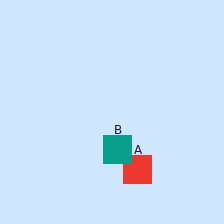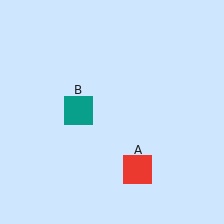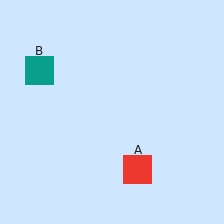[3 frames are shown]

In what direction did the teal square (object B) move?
The teal square (object B) moved up and to the left.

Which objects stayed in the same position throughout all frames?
Red square (object A) remained stationary.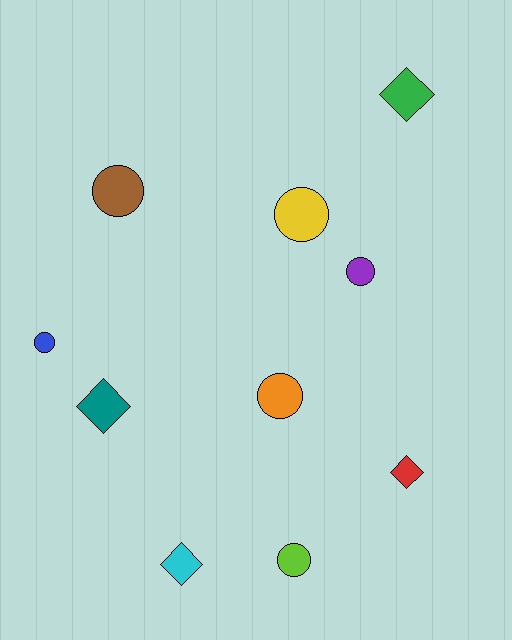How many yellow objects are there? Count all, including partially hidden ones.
There is 1 yellow object.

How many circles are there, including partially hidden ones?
There are 6 circles.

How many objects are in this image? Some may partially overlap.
There are 10 objects.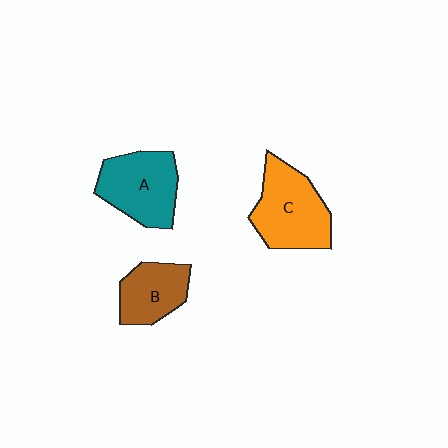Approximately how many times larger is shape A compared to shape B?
Approximately 1.4 times.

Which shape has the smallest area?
Shape B (brown).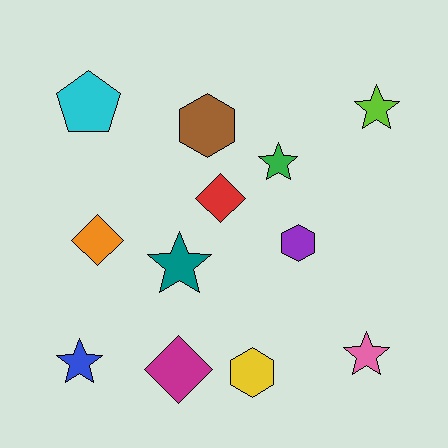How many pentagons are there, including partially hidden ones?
There is 1 pentagon.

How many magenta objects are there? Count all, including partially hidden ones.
There is 1 magenta object.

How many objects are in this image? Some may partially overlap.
There are 12 objects.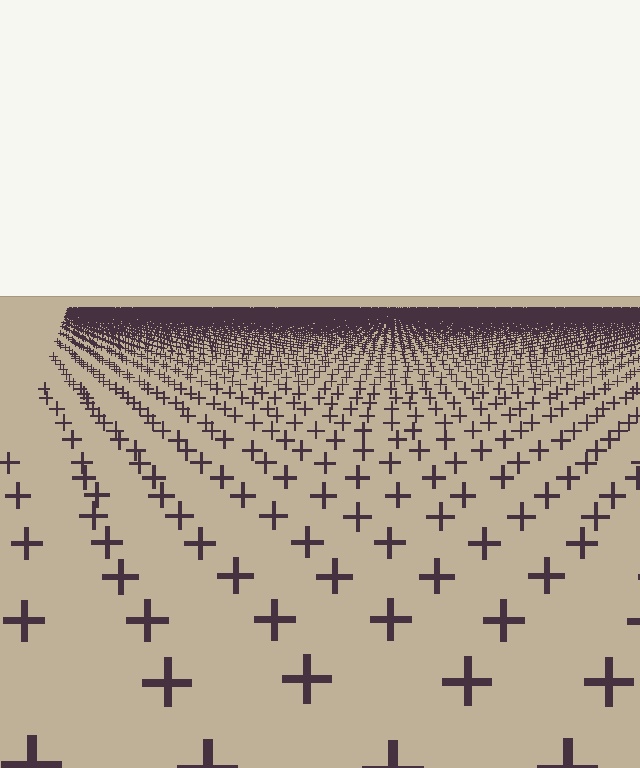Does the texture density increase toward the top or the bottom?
Density increases toward the top.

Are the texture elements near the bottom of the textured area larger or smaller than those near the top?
Larger. Near the bottom, elements are closer to the viewer and appear at a bigger on-screen size.